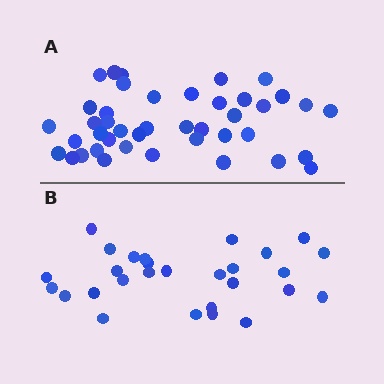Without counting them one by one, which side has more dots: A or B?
Region A (the top region) has more dots.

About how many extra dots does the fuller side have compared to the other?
Region A has approximately 15 more dots than region B.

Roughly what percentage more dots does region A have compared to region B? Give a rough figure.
About 50% more.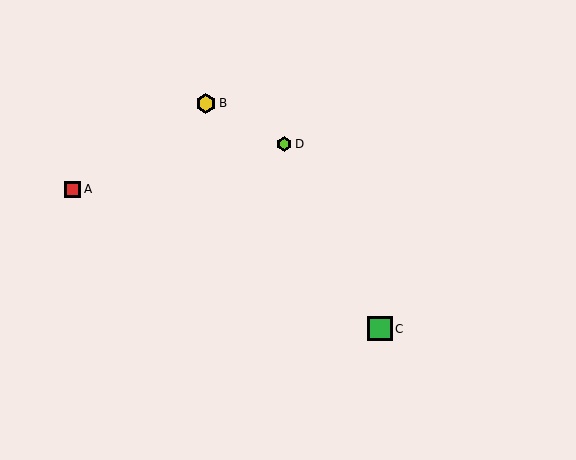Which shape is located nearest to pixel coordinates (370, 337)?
The green square (labeled C) at (380, 329) is nearest to that location.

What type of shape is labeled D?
Shape D is a lime hexagon.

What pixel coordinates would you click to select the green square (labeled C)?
Click at (380, 329) to select the green square C.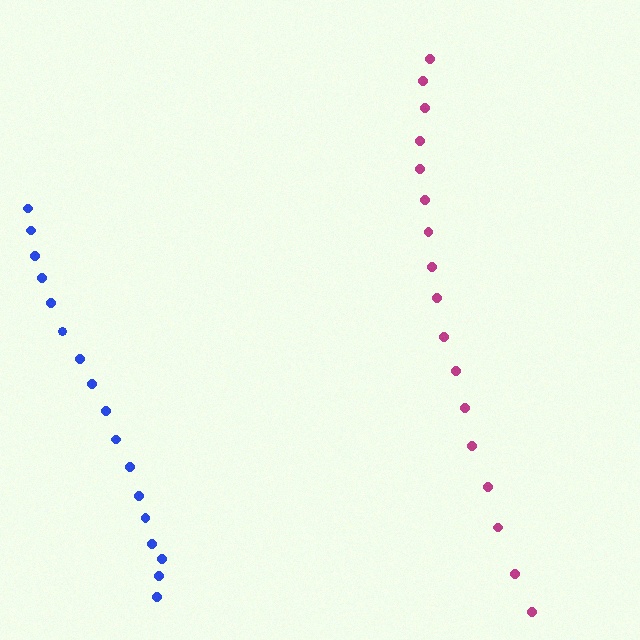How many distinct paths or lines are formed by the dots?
There are 2 distinct paths.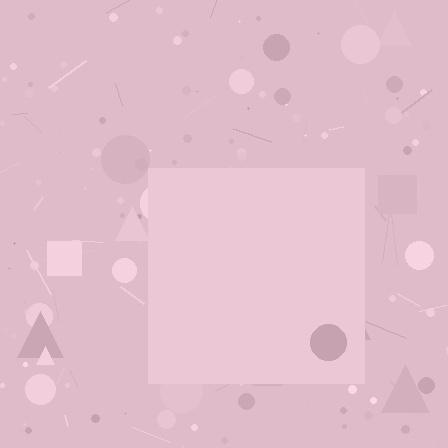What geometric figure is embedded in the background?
A square is embedded in the background.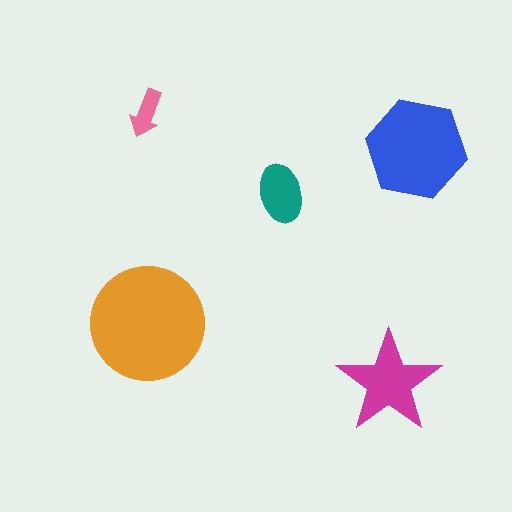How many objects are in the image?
There are 5 objects in the image.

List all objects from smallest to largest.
The pink arrow, the teal ellipse, the magenta star, the blue hexagon, the orange circle.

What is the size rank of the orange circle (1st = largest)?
1st.